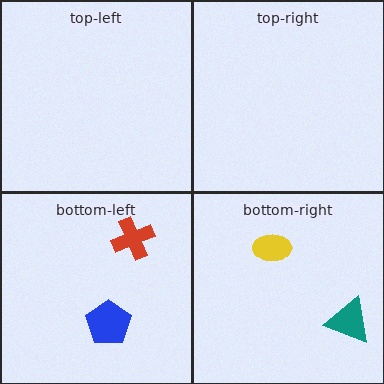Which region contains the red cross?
The bottom-left region.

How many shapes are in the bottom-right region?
2.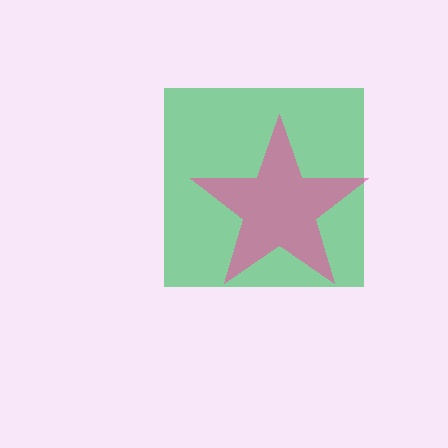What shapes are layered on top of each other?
The layered shapes are: a green square, a pink star.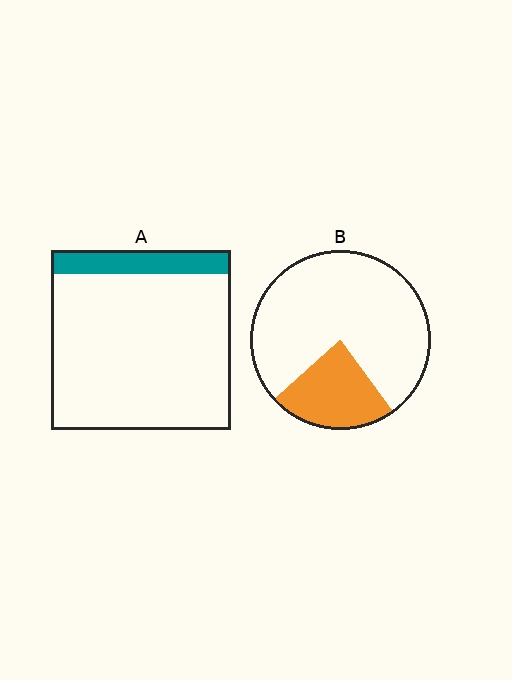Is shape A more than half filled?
No.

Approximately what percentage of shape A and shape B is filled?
A is approximately 15% and B is approximately 25%.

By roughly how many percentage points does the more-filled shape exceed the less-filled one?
By roughly 10 percentage points (B over A).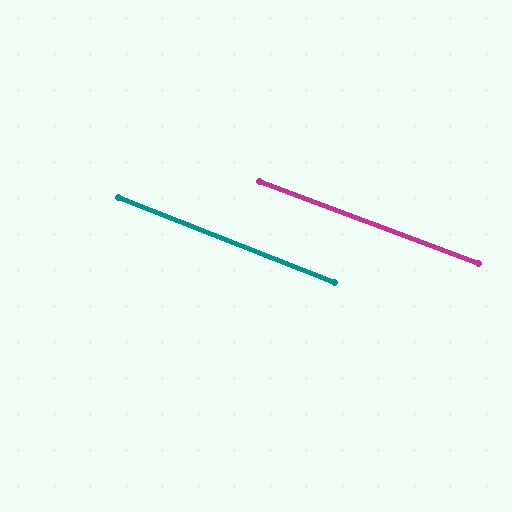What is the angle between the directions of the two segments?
Approximately 1 degree.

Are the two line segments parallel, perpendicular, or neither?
Parallel — their directions differ by only 0.9°.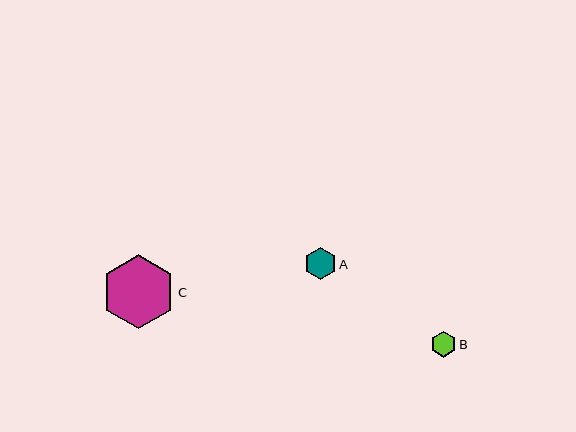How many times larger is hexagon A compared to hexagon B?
Hexagon A is approximately 1.2 times the size of hexagon B.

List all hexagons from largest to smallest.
From largest to smallest: C, A, B.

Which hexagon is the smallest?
Hexagon B is the smallest with a size of approximately 26 pixels.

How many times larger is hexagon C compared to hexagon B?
Hexagon C is approximately 2.8 times the size of hexagon B.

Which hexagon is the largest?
Hexagon C is the largest with a size of approximately 74 pixels.